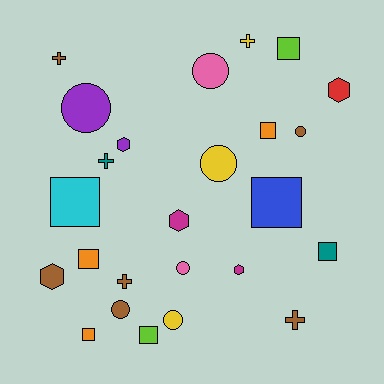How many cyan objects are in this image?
There is 1 cyan object.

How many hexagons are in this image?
There are 5 hexagons.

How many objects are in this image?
There are 25 objects.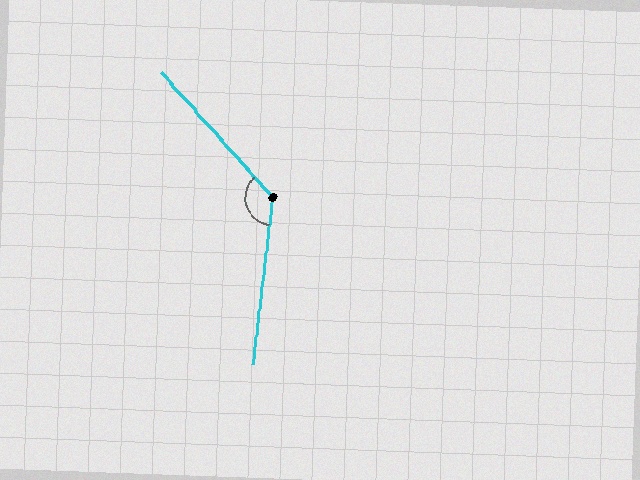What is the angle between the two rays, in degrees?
Approximately 131 degrees.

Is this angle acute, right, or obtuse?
It is obtuse.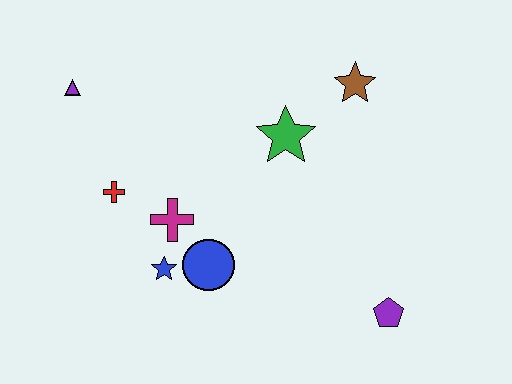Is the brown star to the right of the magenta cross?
Yes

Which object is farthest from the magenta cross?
The purple pentagon is farthest from the magenta cross.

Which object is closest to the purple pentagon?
The blue circle is closest to the purple pentagon.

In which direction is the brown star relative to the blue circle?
The brown star is above the blue circle.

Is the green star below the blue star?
No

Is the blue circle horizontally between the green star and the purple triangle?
Yes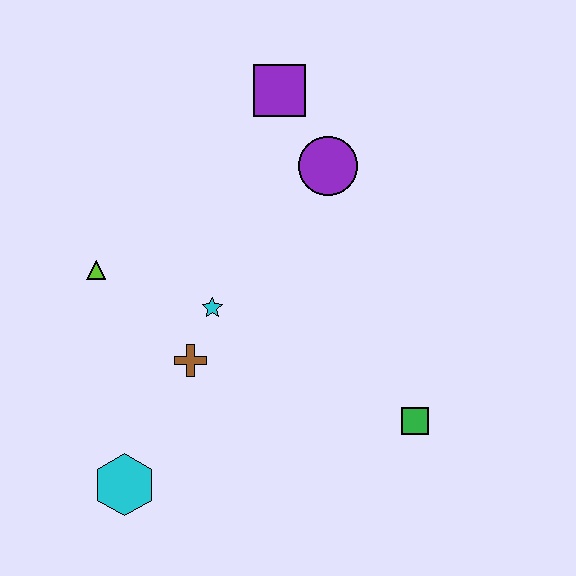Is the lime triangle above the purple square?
No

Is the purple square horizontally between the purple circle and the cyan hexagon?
Yes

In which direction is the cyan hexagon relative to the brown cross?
The cyan hexagon is below the brown cross.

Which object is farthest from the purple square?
The cyan hexagon is farthest from the purple square.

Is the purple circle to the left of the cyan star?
No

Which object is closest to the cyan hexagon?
The brown cross is closest to the cyan hexagon.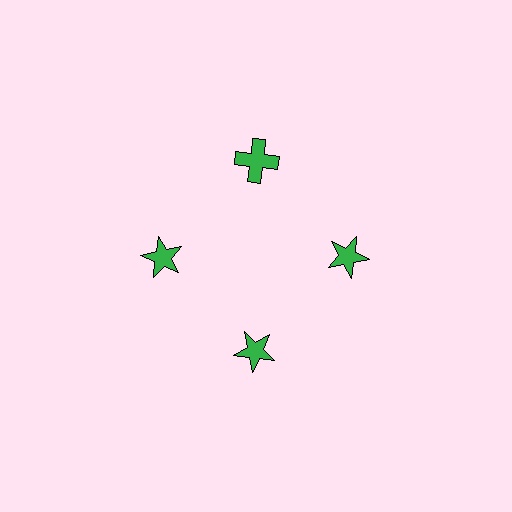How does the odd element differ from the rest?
It has a different shape: cross instead of star.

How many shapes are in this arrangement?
There are 4 shapes arranged in a ring pattern.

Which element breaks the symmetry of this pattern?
The green cross at roughly the 12 o'clock position breaks the symmetry. All other shapes are green stars.